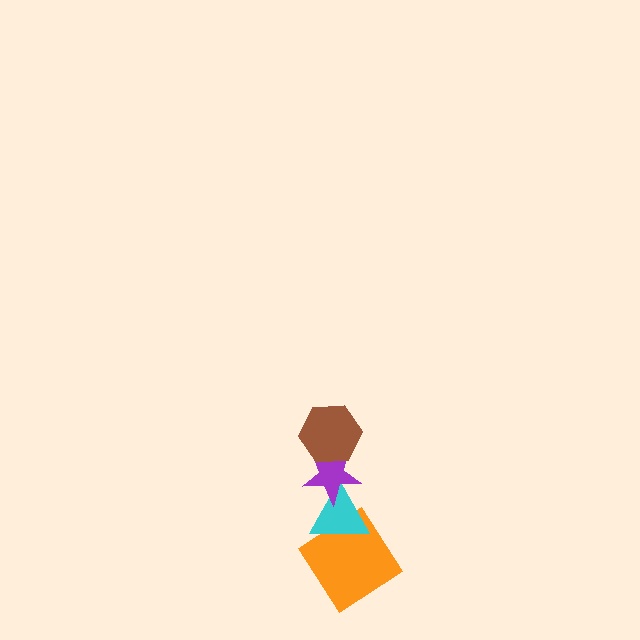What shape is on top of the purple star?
The brown hexagon is on top of the purple star.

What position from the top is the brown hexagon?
The brown hexagon is 1st from the top.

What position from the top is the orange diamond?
The orange diamond is 4th from the top.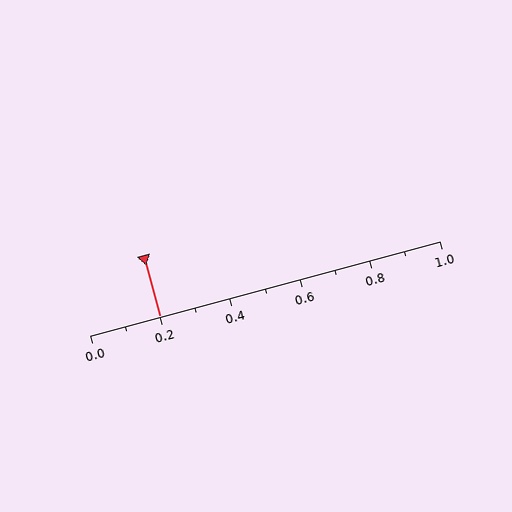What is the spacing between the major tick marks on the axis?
The major ticks are spaced 0.2 apart.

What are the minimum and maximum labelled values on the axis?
The axis runs from 0.0 to 1.0.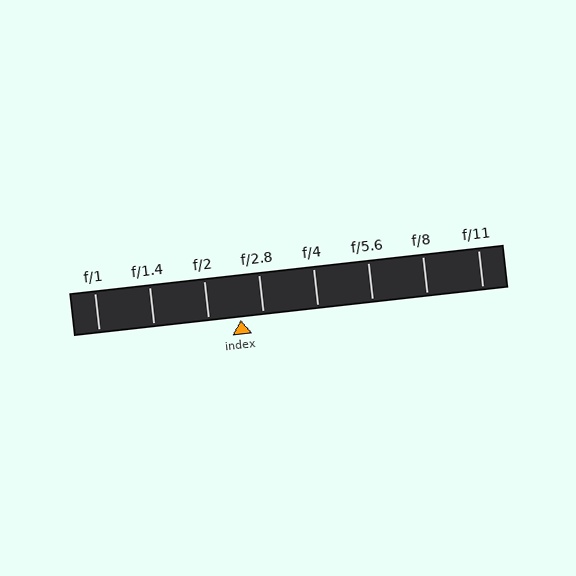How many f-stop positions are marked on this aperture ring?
There are 8 f-stop positions marked.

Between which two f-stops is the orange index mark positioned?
The index mark is between f/2 and f/2.8.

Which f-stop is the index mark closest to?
The index mark is closest to f/2.8.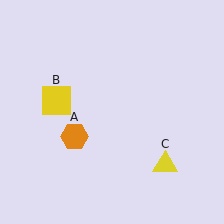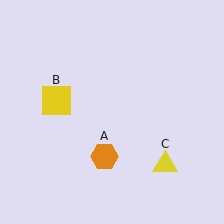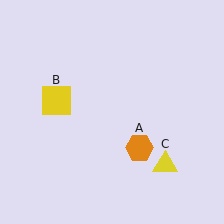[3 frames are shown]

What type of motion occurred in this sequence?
The orange hexagon (object A) rotated counterclockwise around the center of the scene.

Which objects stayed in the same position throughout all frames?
Yellow square (object B) and yellow triangle (object C) remained stationary.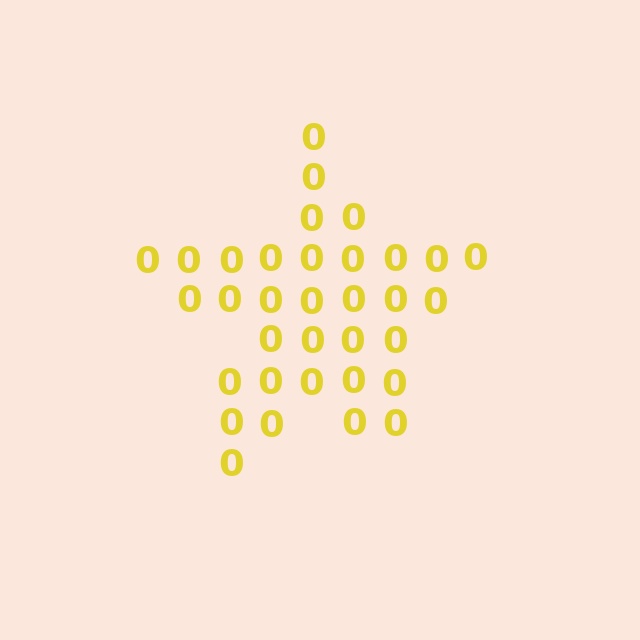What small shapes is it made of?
It is made of small digit 0's.